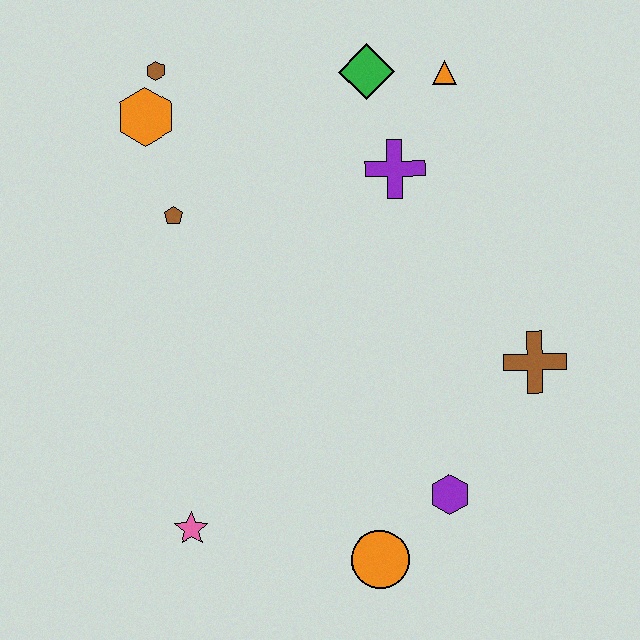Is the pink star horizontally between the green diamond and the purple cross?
No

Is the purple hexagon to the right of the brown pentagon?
Yes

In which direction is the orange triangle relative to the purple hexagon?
The orange triangle is above the purple hexagon.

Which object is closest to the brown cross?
The purple hexagon is closest to the brown cross.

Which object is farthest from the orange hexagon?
The orange circle is farthest from the orange hexagon.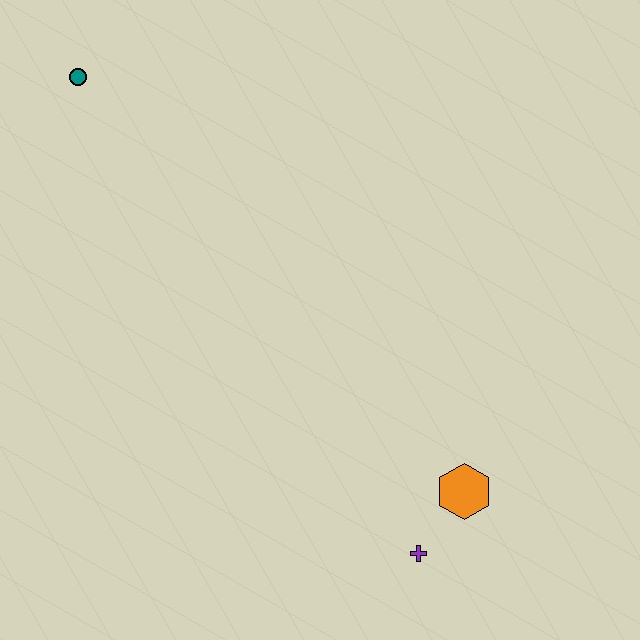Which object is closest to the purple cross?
The orange hexagon is closest to the purple cross.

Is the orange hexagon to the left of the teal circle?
No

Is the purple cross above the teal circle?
No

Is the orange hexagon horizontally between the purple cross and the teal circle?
No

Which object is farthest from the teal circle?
The purple cross is farthest from the teal circle.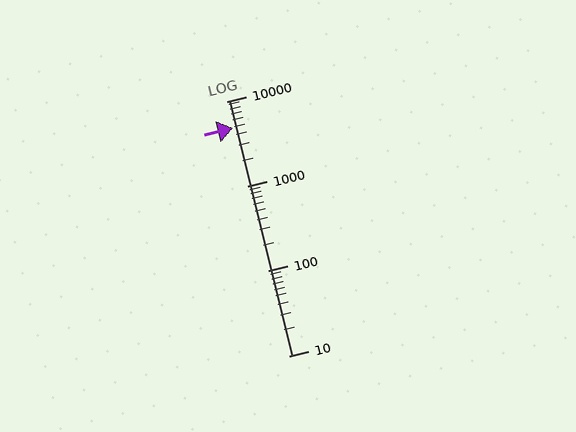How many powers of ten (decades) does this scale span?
The scale spans 3 decades, from 10 to 10000.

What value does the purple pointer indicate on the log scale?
The pointer indicates approximately 4900.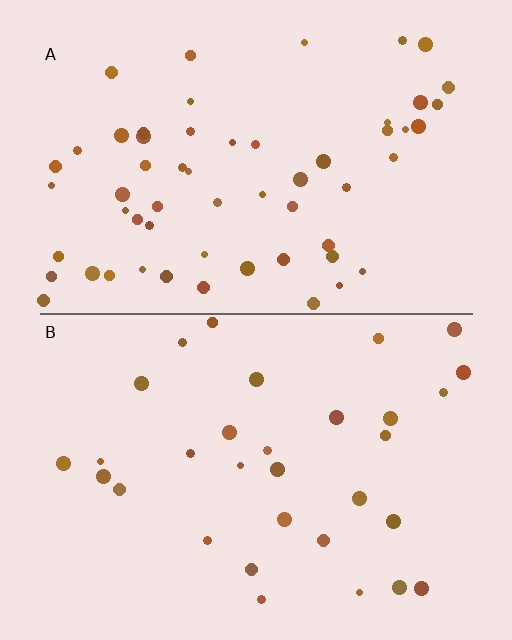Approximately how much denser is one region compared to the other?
Approximately 1.9× — region A over region B.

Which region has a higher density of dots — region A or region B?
A (the top).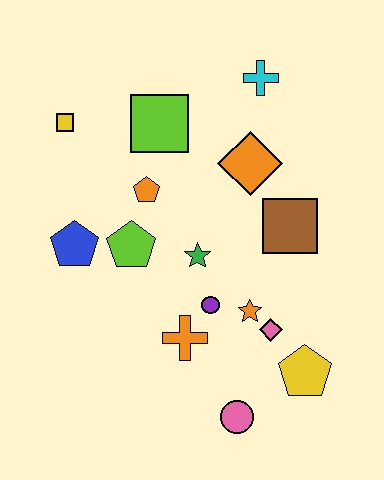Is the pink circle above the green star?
No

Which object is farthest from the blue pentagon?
The yellow pentagon is farthest from the blue pentagon.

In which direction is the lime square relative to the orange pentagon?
The lime square is above the orange pentagon.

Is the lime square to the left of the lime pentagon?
No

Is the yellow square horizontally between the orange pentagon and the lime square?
No